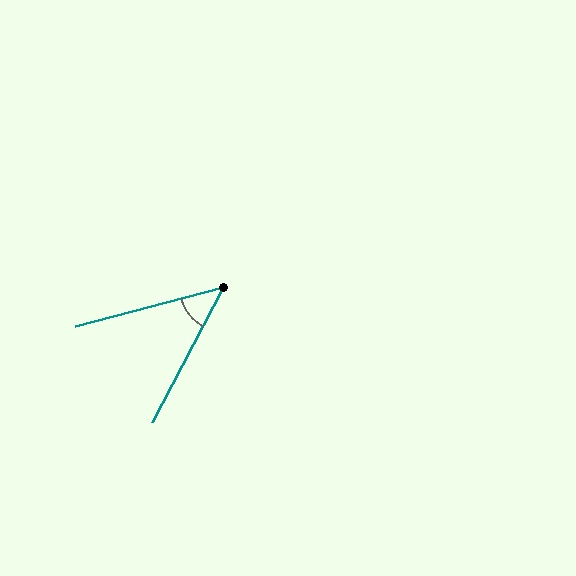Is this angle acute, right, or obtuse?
It is acute.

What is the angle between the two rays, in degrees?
Approximately 48 degrees.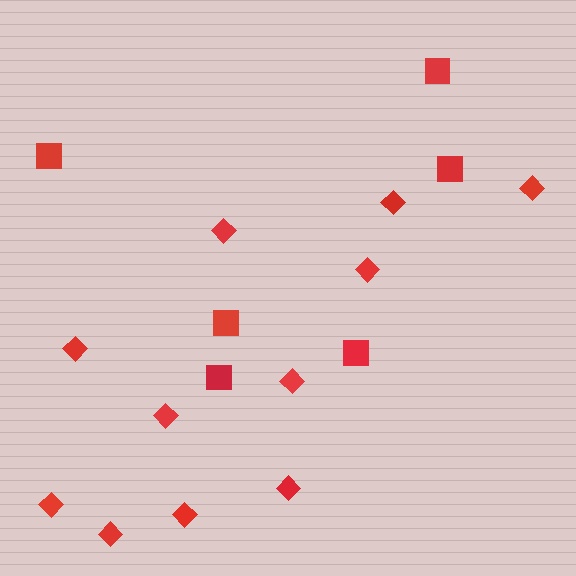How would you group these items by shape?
There are 2 groups: one group of diamonds (11) and one group of squares (6).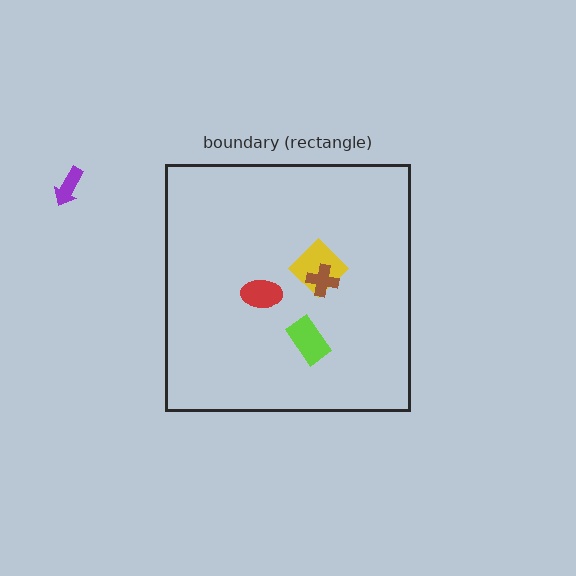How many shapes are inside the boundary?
4 inside, 1 outside.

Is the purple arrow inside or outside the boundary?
Outside.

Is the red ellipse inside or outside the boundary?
Inside.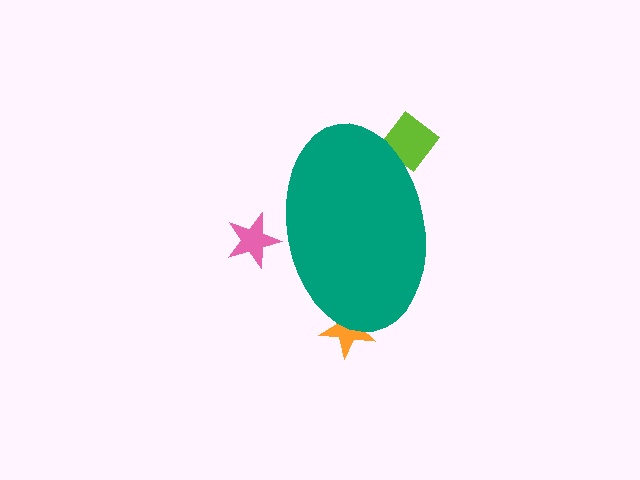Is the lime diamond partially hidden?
Yes, the lime diamond is partially hidden behind the teal ellipse.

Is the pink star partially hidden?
Yes, the pink star is partially hidden behind the teal ellipse.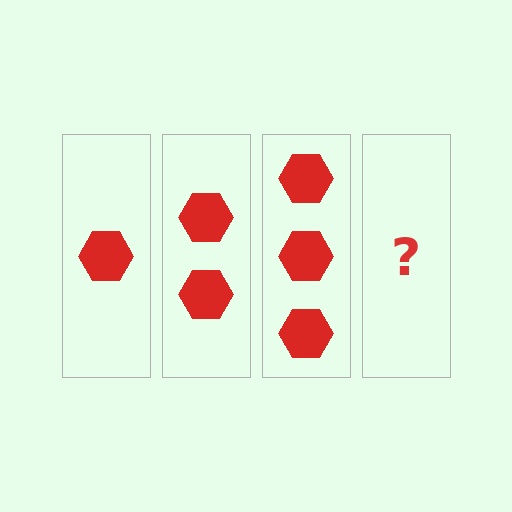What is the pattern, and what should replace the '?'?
The pattern is that each step adds one more hexagon. The '?' should be 4 hexagons.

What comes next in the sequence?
The next element should be 4 hexagons.